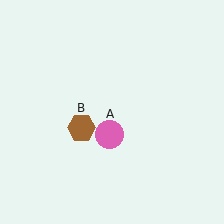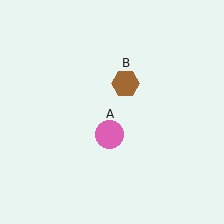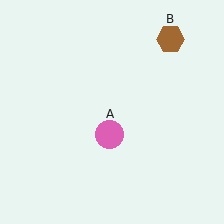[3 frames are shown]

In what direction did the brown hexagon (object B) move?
The brown hexagon (object B) moved up and to the right.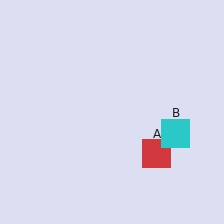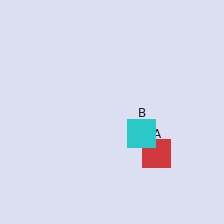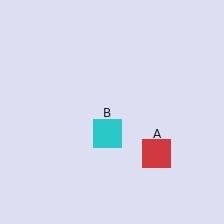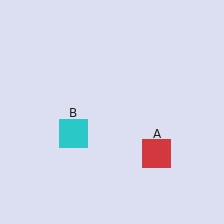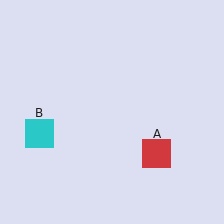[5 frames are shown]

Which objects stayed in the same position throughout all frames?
Red square (object A) remained stationary.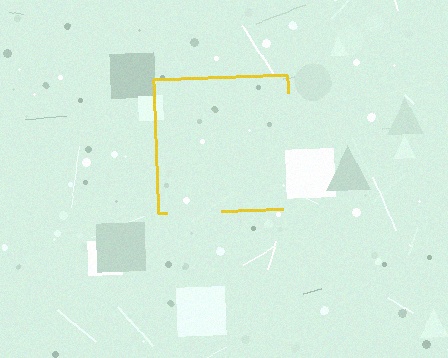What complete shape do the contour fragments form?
The contour fragments form a square.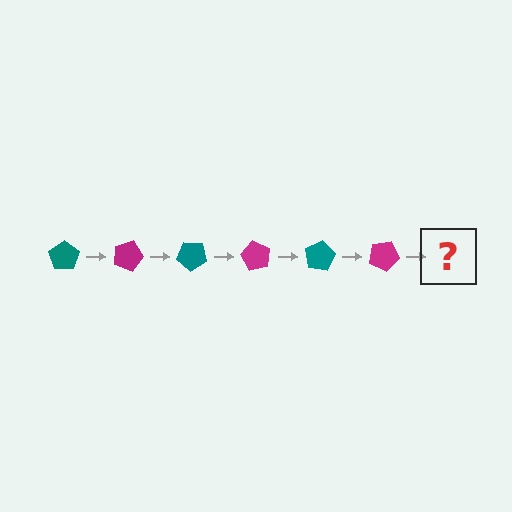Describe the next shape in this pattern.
It should be a teal pentagon, rotated 120 degrees from the start.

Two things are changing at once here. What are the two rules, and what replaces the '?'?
The two rules are that it rotates 20 degrees each step and the color cycles through teal and magenta. The '?' should be a teal pentagon, rotated 120 degrees from the start.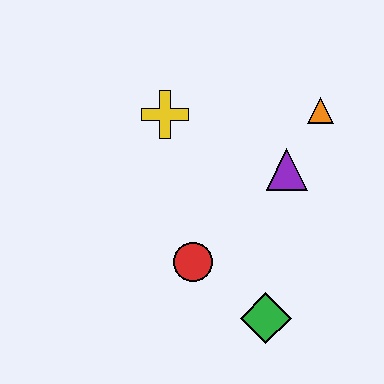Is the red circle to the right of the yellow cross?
Yes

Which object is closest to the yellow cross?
The purple triangle is closest to the yellow cross.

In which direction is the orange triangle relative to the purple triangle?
The orange triangle is above the purple triangle.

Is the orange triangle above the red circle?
Yes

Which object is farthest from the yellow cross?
The green diamond is farthest from the yellow cross.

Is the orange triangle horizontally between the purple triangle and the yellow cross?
No